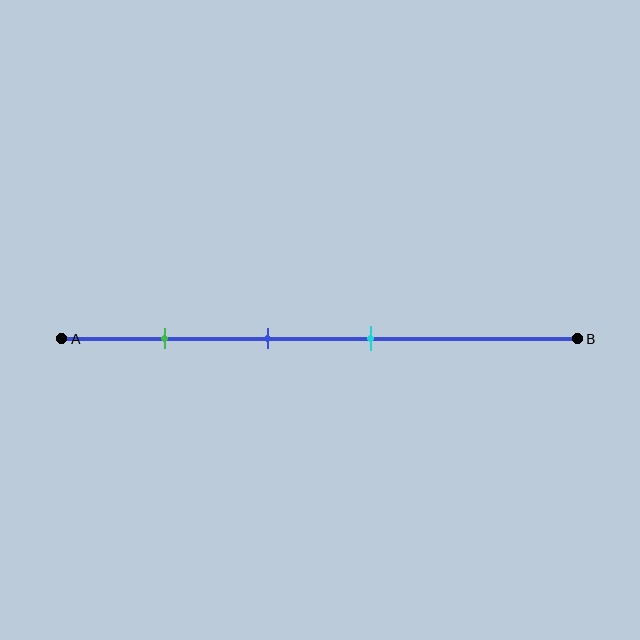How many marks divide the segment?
There are 3 marks dividing the segment.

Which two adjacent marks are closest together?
The blue and cyan marks are the closest adjacent pair.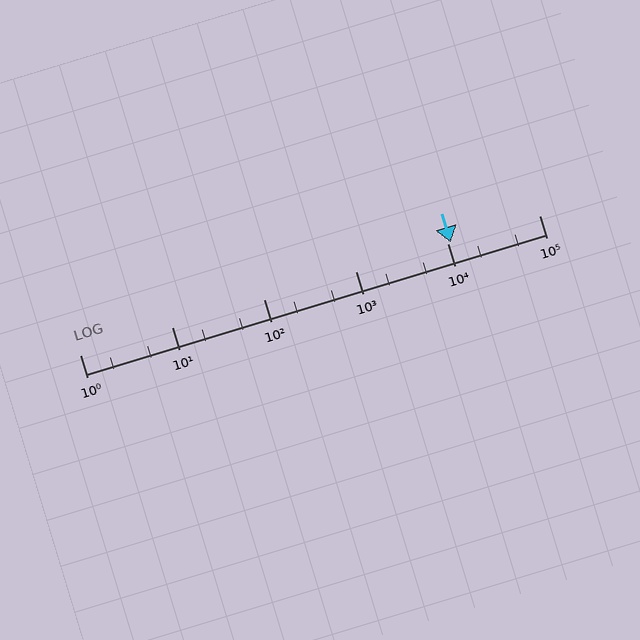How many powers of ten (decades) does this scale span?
The scale spans 5 decades, from 1 to 100000.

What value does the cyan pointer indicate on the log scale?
The pointer indicates approximately 11000.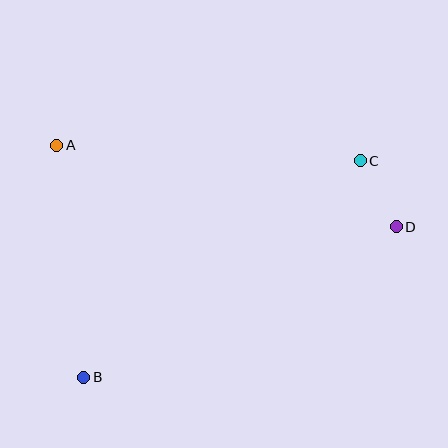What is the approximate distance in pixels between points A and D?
The distance between A and D is approximately 349 pixels.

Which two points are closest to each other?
Points C and D are closest to each other.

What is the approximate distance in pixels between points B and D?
The distance between B and D is approximately 347 pixels.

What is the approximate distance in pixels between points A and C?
The distance between A and C is approximately 304 pixels.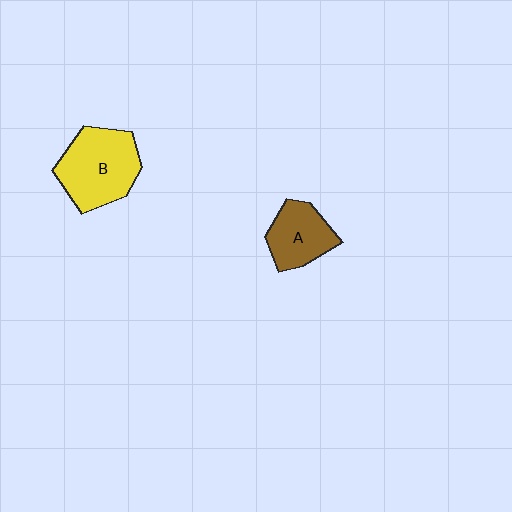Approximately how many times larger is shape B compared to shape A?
Approximately 1.5 times.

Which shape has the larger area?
Shape B (yellow).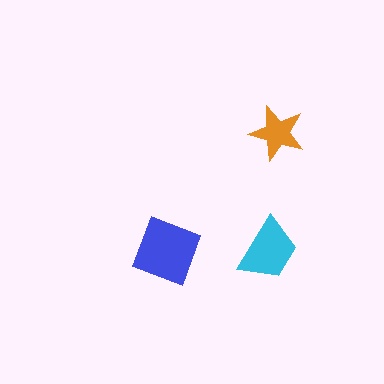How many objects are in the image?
There are 3 objects in the image.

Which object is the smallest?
The orange star.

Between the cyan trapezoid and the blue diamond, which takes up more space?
The blue diamond.